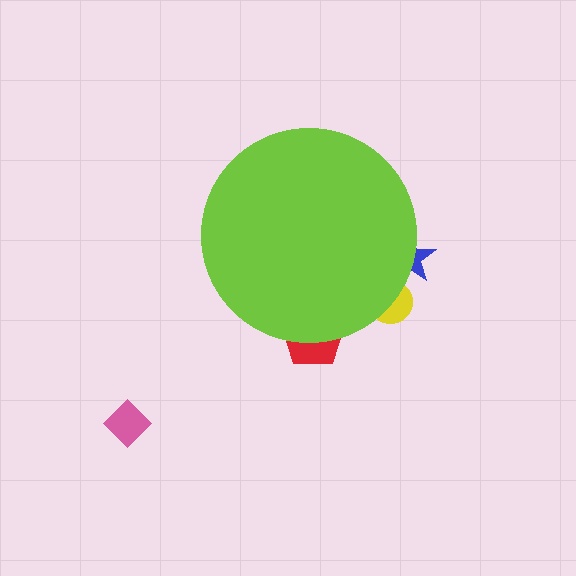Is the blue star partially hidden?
Yes, the blue star is partially hidden behind the lime circle.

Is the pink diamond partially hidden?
No, the pink diamond is fully visible.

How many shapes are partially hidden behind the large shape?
3 shapes are partially hidden.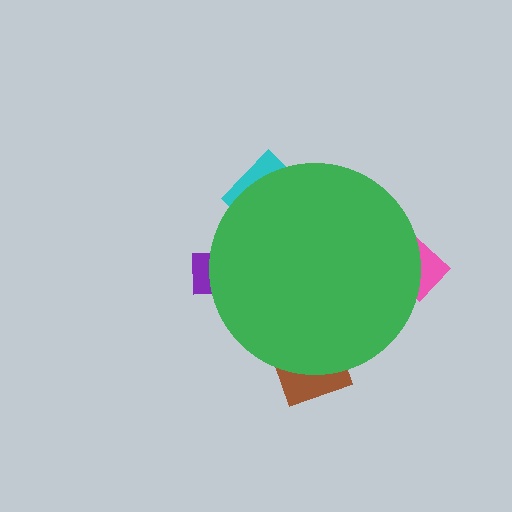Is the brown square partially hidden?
Yes, the brown square is partially hidden behind the green circle.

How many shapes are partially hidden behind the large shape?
4 shapes are partially hidden.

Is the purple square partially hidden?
Yes, the purple square is partially hidden behind the green circle.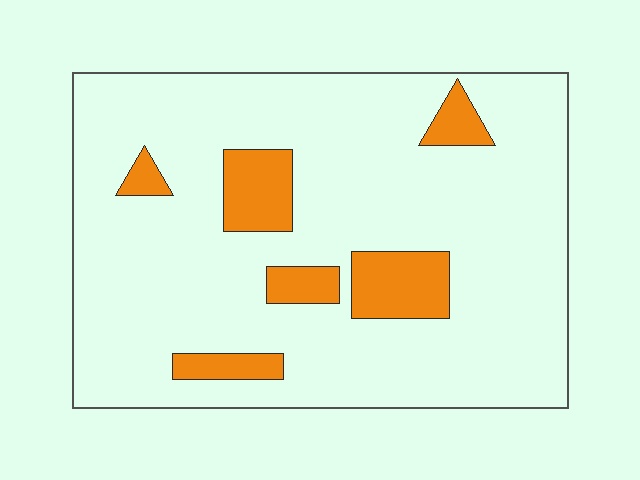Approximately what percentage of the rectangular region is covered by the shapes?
Approximately 15%.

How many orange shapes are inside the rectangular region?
6.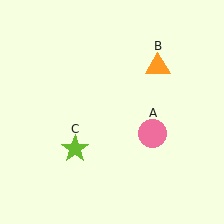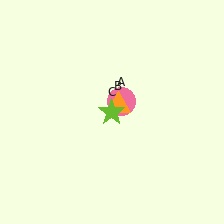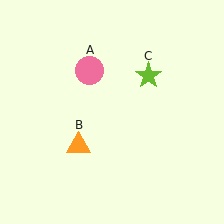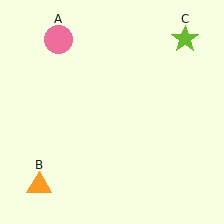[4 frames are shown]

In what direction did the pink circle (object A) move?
The pink circle (object A) moved up and to the left.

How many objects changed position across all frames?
3 objects changed position: pink circle (object A), orange triangle (object B), lime star (object C).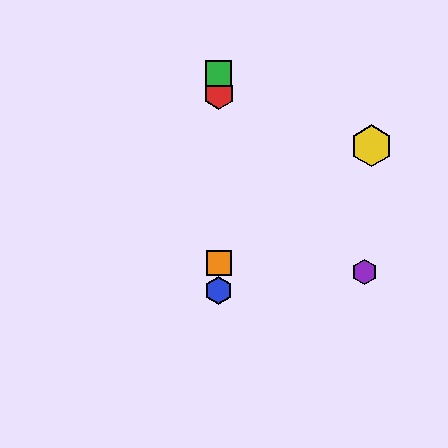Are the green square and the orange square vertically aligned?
Yes, both are at x≈219.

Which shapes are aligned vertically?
The red hexagon, the blue hexagon, the green square, the orange square are aligned vertically.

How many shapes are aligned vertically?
4 shapes (the red hexagon, the blue hexagon, the green square, the orange square) are aligned vertically.